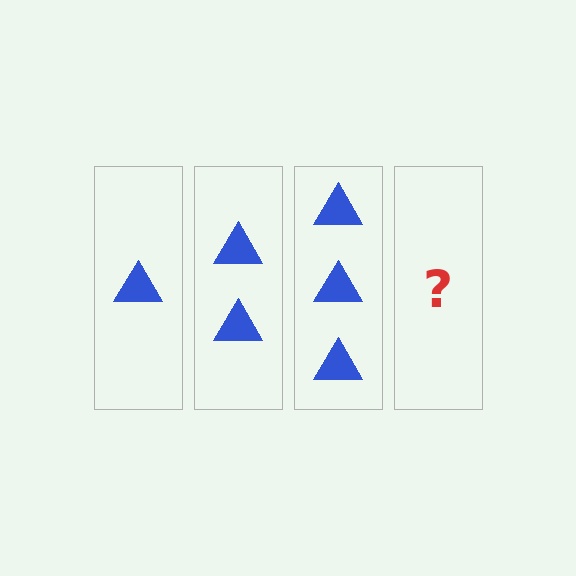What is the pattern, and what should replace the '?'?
The pattern is that each step adds one more triangle. The '?' should be 4 triangles.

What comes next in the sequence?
The next element should be 4 triangles.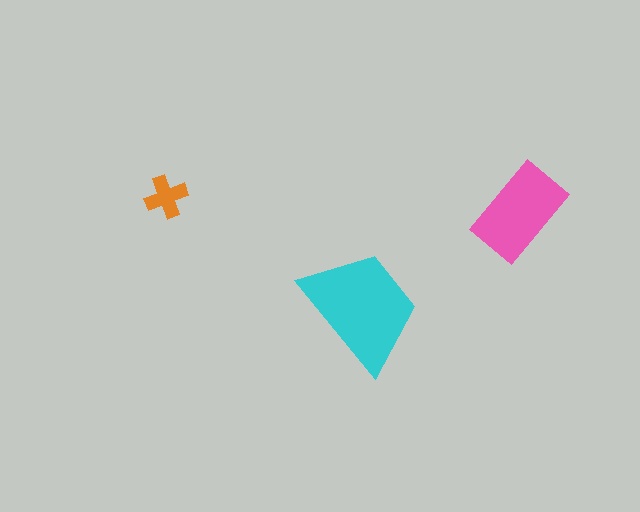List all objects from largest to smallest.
The cyan trapezoid, the pink rectangle, the orange cross.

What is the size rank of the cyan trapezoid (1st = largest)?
1st.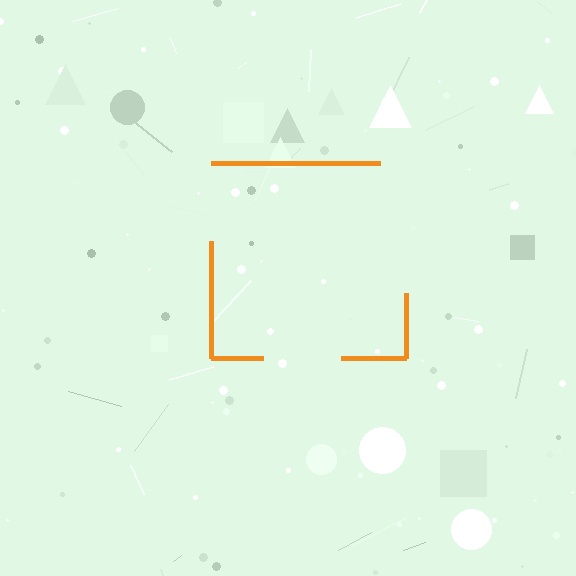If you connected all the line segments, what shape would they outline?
They would outline a square.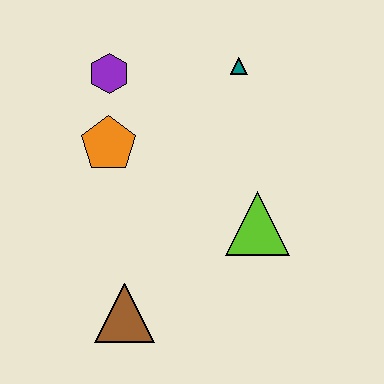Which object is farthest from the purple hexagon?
The brown triangle is farthest from the purple hexagon.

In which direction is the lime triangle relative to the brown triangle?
The lime triangle is to the right of the brown triangle.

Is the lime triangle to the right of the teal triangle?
Yes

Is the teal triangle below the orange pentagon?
No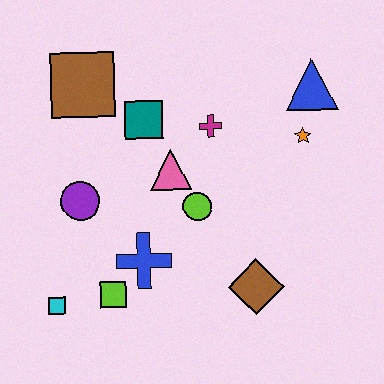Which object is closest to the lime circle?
The pink triangle is closest to the lime circle.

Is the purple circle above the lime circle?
Yes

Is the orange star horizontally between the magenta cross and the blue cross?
No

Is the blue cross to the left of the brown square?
No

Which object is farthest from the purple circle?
The blue triangle is farthest from the purple circle.